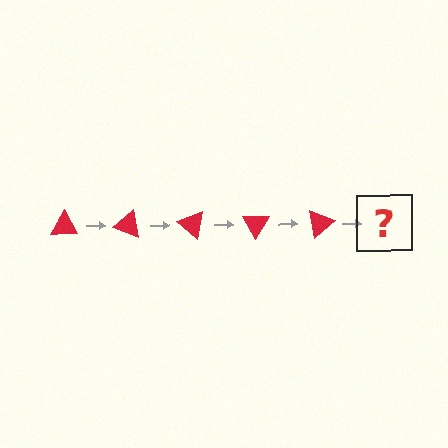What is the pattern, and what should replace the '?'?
The pattern is that the triangle rotates 20 degrees each step. The '?' should be a red triangle rotated 100 degrees.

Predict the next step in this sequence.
The next step is a red triangle rotated 100 degrees.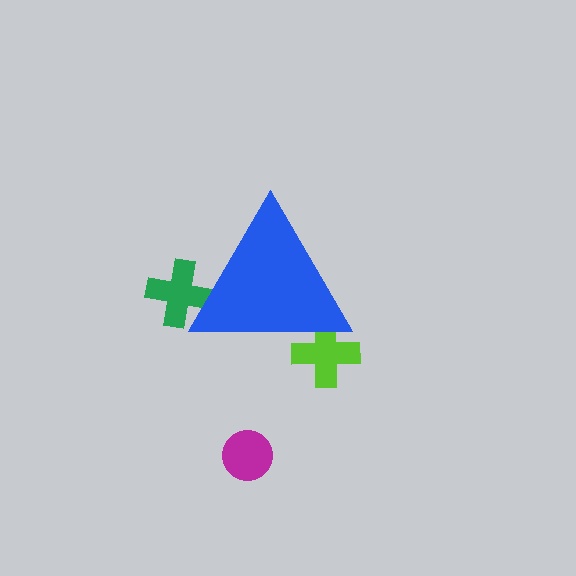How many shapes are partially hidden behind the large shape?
2 shapes are partially hidden.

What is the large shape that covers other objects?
A blue triangle.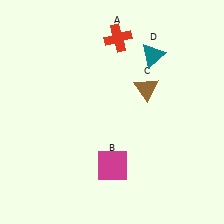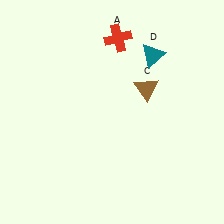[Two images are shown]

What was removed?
The magenta square (B) was removed in Image 2.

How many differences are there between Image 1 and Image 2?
There is 1 difference between the two images.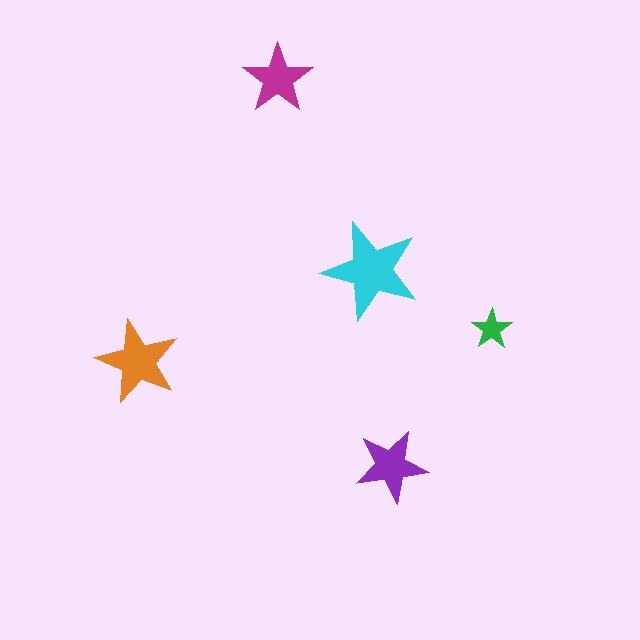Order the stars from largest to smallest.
the cyan one, the orange one, the purple one, the magenta one, the green one.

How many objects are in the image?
There are 5 objects in the image.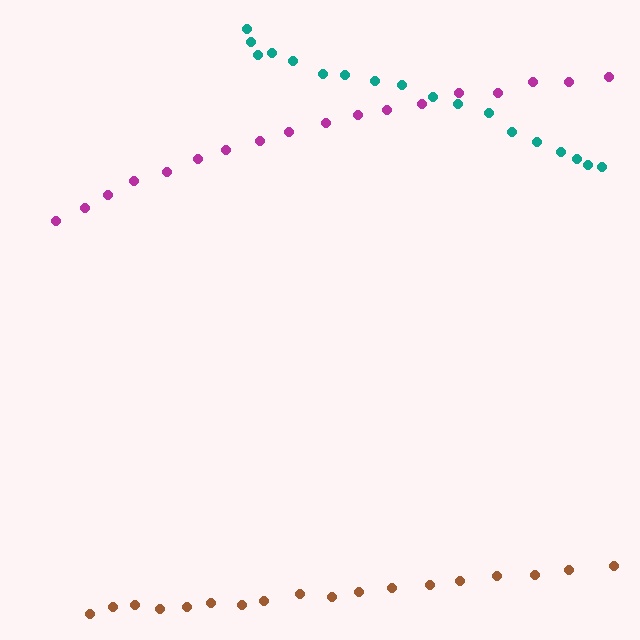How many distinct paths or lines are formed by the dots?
There are 3 distinct paths.